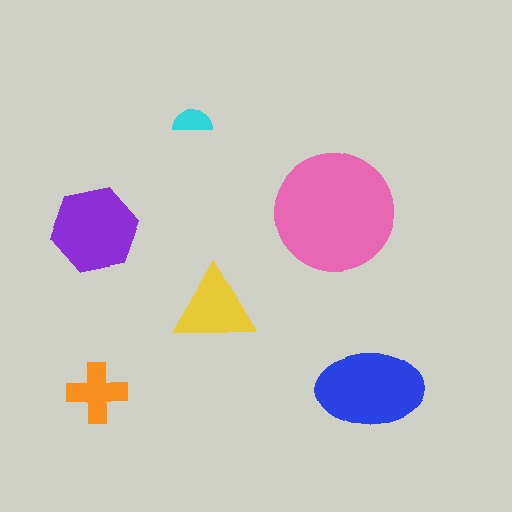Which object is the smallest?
The cyan semicircle.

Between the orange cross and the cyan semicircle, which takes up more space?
The orange cross.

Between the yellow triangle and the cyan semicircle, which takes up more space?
The yellow triangle.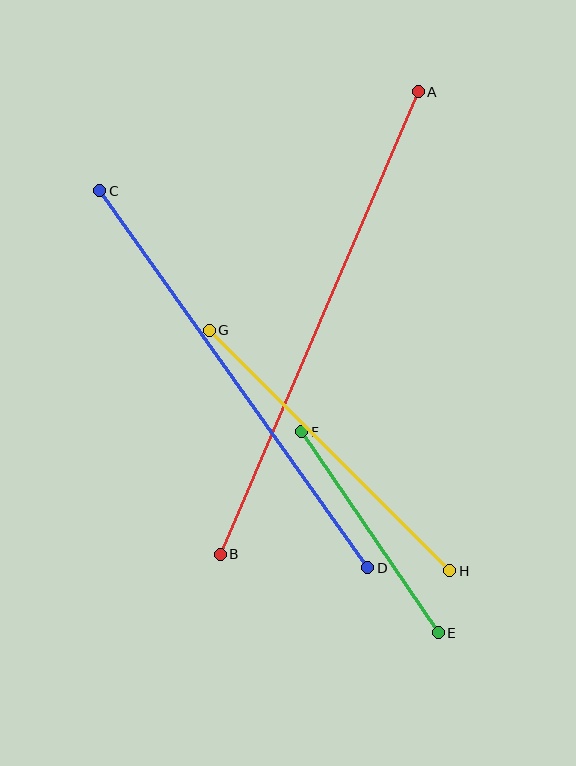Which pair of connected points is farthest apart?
Points A and B are farthest apart.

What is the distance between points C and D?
The distance is approximately 462 pixels.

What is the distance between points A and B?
The distance is approximately 503 pixels.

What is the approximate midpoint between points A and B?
The midpoint is at approximately (319, 323) pixels.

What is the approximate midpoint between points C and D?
The midpoint is at approximately (234, 379) pixels.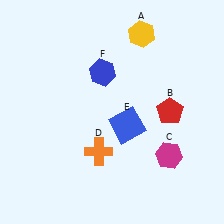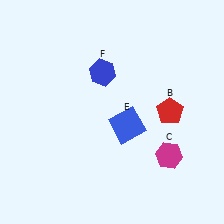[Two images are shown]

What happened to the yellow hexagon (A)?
The yellow hexagon (A) was removed in Image 2. It was in the top-right area of Image 1.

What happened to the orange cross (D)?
The orange cross (D) was removed in Image 2. It was in the bottom-left area of Image 1.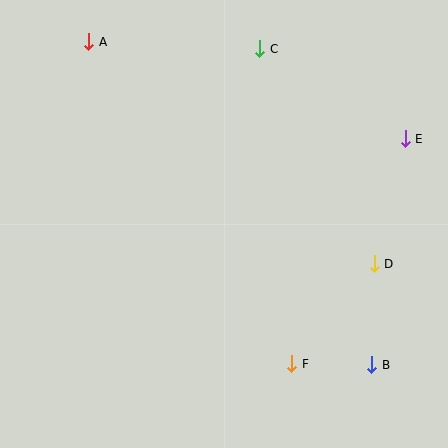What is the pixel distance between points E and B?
The distance between E and B is 229 pixels.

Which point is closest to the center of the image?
Point F at (292, 364) is closest to the center.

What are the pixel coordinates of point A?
Point A is at (89, 42).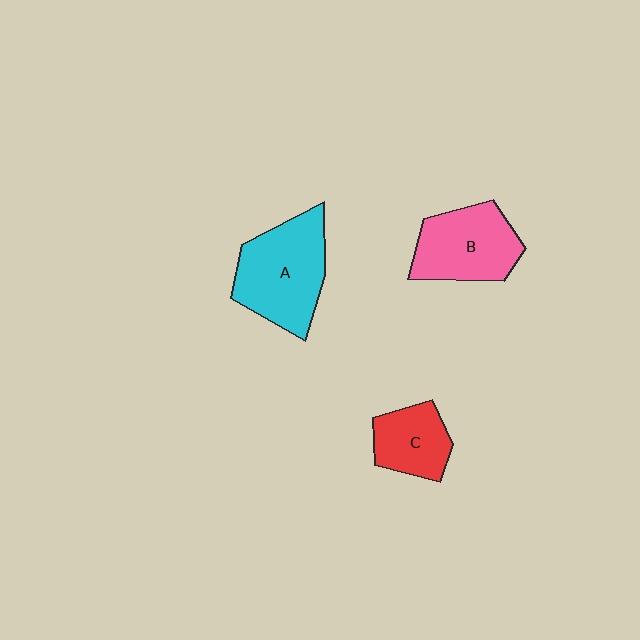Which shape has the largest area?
Shape A (cyan).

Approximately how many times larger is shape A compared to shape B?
Approximately 1.2 times.